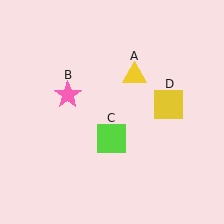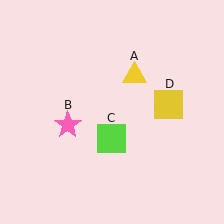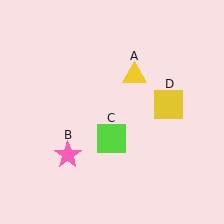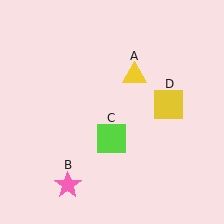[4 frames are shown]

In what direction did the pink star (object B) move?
The pink star (object B) moved down.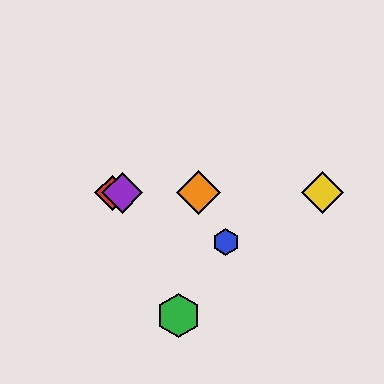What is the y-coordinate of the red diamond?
The red diamond is at y≈193.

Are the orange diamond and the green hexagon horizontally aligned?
No, the orange diamond is at y≈193 and the green hexagon is at y≈316.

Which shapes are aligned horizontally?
The red diamond, the yellow diamond, the purple diamond, the orange diamond are aligned horizontally.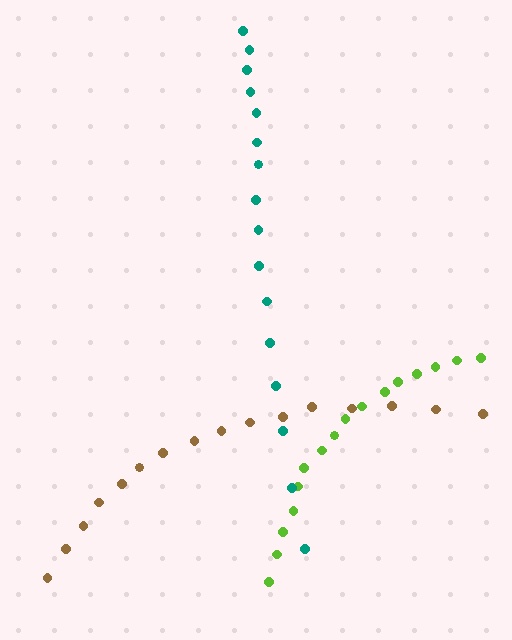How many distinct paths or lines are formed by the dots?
There are 3 distinct paths.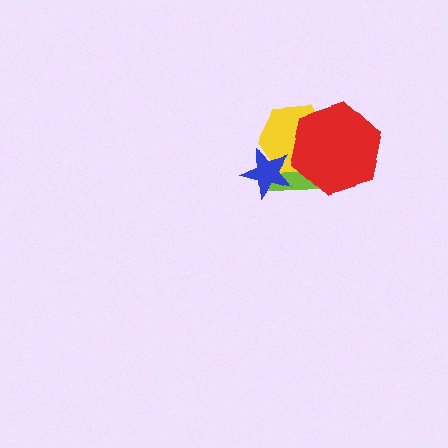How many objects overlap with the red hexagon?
2 objects overlap with the red hexagon.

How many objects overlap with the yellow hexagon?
3 objects overlap with the yellow hexagon.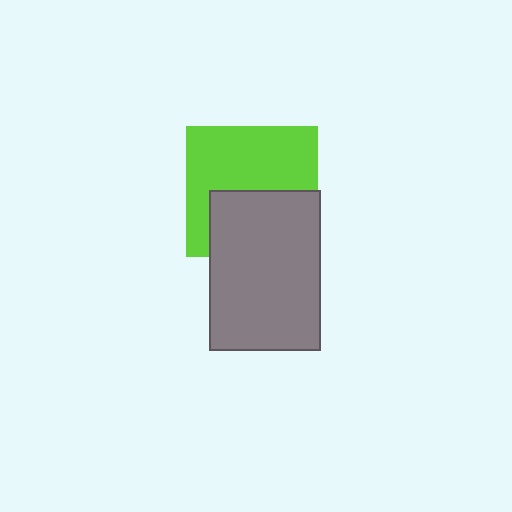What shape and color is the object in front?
The object in front is a gray rectangle.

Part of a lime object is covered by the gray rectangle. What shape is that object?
It is a square.